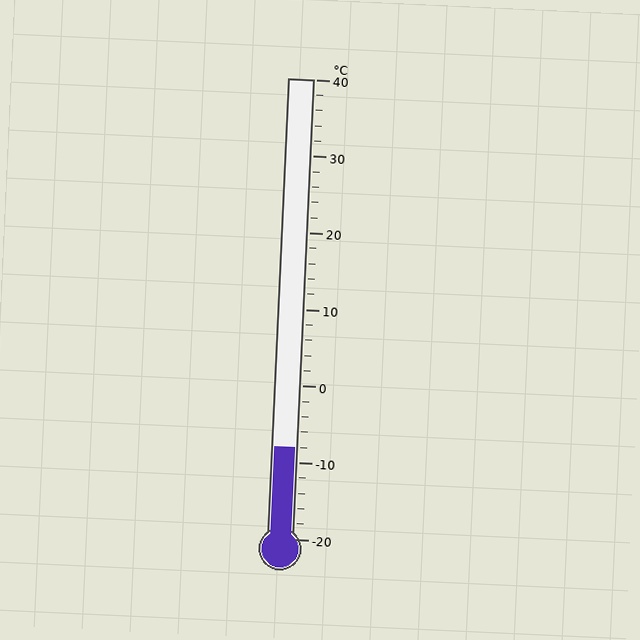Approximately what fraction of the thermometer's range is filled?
The thermometer is filled to approximately 20% of its range.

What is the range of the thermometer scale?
The thermometer scale ranges from -20°C to 40°C.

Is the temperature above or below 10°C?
The temperature is below 10°C.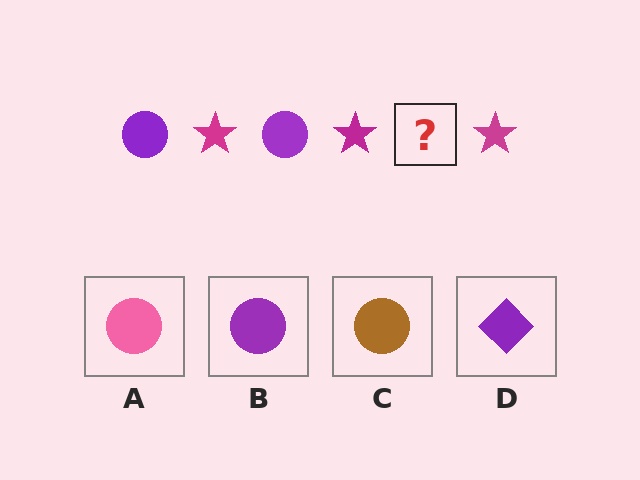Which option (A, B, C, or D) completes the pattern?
B.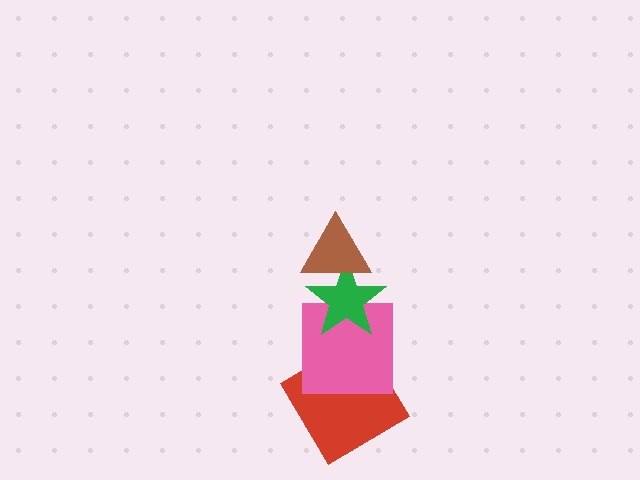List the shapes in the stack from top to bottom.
From top to bottom: the brown triangle, the green star, the pink square, the red diamond.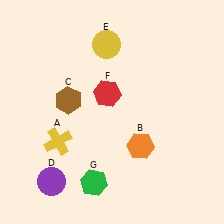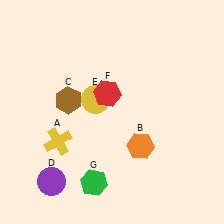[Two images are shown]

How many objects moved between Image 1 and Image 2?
1 object moved between the two images.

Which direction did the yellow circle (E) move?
The yellow circle (E) moved down.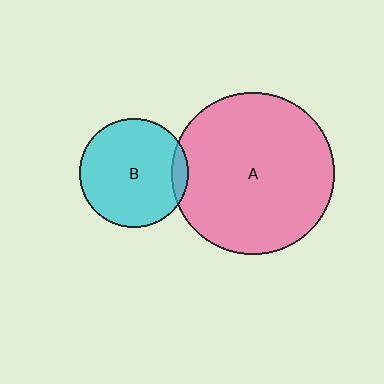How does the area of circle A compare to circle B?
Approximately 2.2 times.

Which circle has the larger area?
Circle A (pink).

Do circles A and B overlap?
Yes.